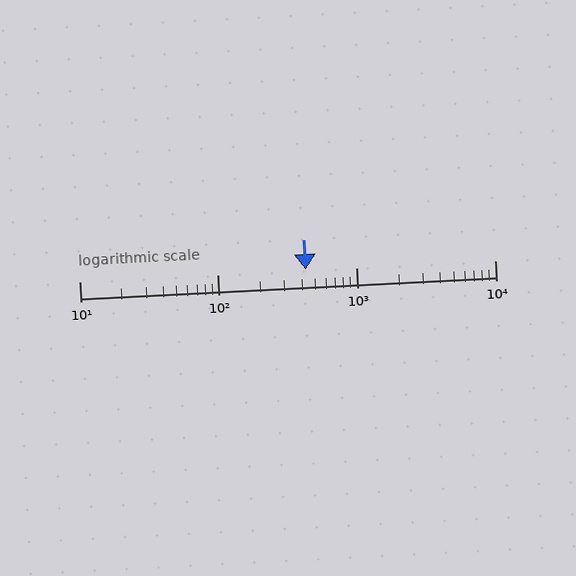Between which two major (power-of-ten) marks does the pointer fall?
The pointer is between 100 and 1000.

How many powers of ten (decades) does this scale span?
The scale spans 3 decades, from 10 to 10000.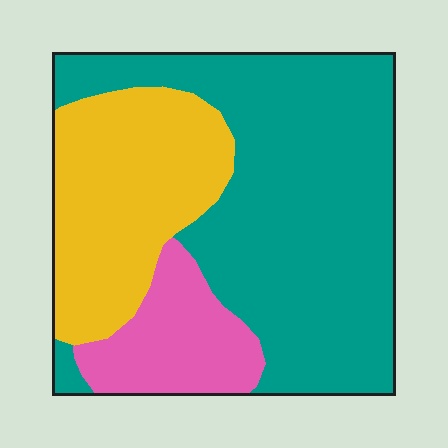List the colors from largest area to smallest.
From largest to smallest: teal, yellow, pink.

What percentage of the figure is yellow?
Yellow covers around 30% of the figure.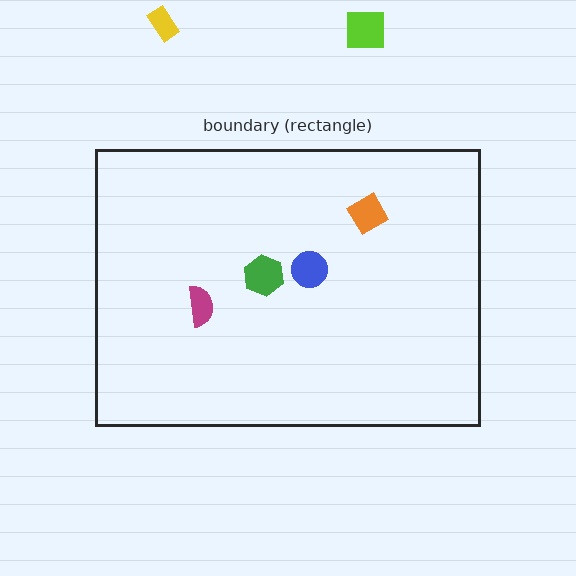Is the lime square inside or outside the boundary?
Outside.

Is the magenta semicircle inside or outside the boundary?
Inside.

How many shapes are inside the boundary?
4 inside, 2 outside.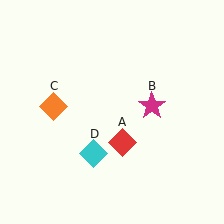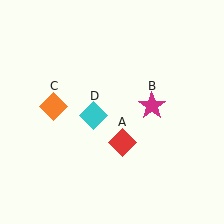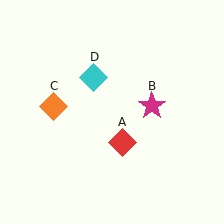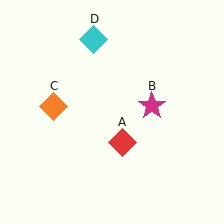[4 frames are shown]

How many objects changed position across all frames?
1 object changed position: cyan diamond (object D).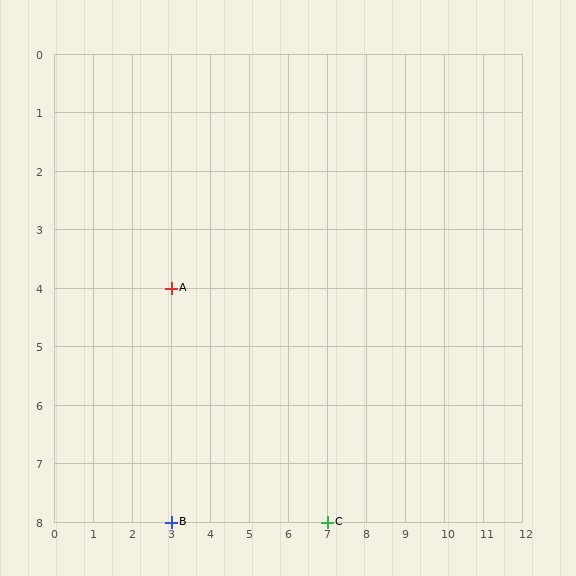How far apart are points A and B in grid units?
Points A and B are 4 rows apart.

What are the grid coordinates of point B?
Point B is at grid coordinates (3, 8).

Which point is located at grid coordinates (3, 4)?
Point A is at (3, 4).